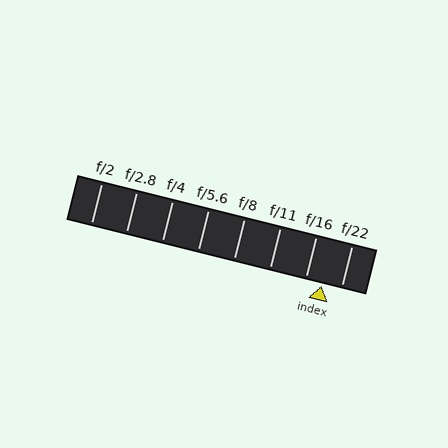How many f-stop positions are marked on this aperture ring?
There are 8 f-stop positions marked.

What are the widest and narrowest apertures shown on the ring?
The widest aperture shown is f/2 and the narrowest is f/22.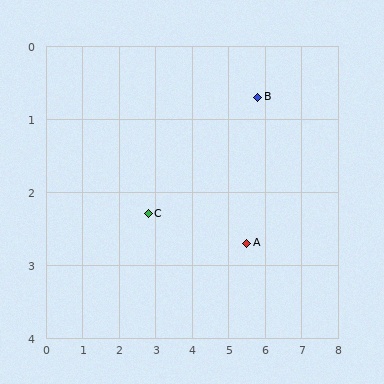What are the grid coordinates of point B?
Point B is at approximately (5.8, 0.7).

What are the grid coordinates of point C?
Point C is at approximately (2.8, 2.3).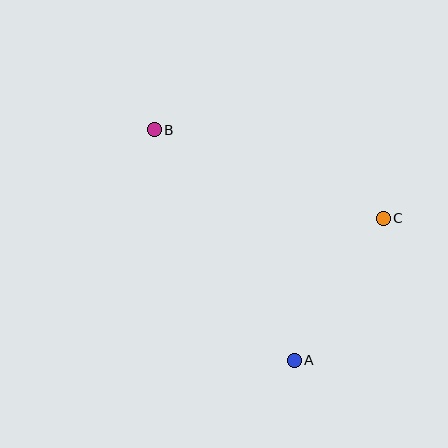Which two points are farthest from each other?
Points A and B are farthest from each other.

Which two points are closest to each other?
Points A and C are closest to each other.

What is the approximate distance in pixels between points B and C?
The distance between B and C is approximately 245 pixels.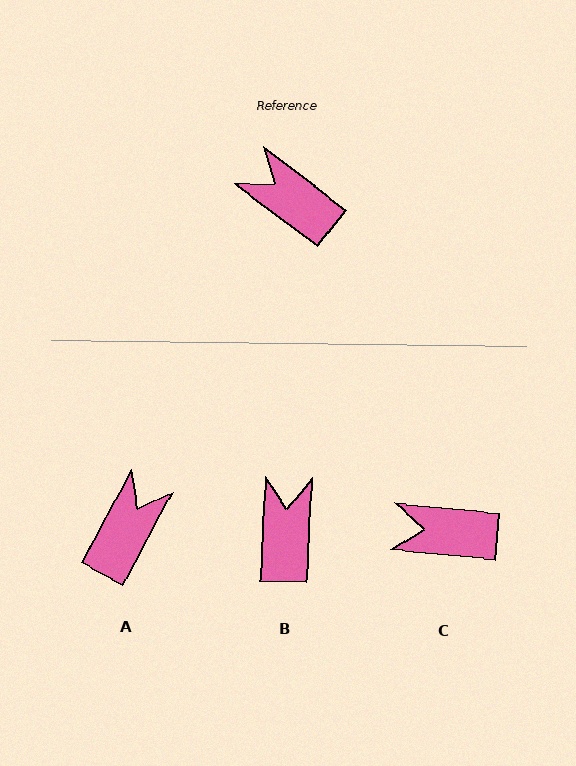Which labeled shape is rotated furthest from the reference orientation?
A, about 81 degrees away.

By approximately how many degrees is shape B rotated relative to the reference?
Approximately 55 degrees clockwise.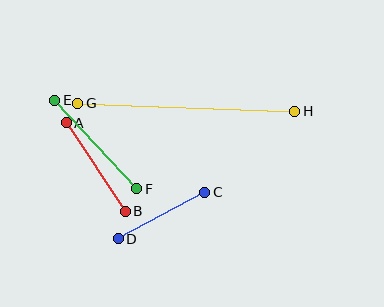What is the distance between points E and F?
The distance is approximately 121 pixels.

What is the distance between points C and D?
The distance is approximately 98 pixels.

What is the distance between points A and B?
The distance is approximately 107 pixels.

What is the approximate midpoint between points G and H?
The midpoint is at approximately (186, 107) pixels.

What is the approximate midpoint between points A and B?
The midpoint is at approximately (96, 167) pixels.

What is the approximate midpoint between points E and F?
The midpoint is at approximately (96, 144) pixels.